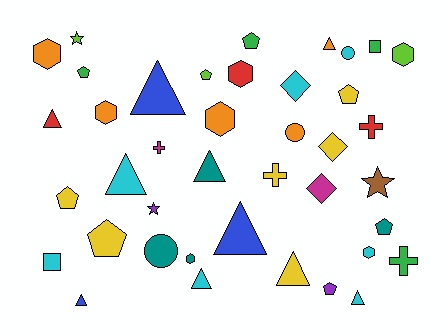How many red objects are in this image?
There are 3 red objects.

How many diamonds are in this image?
There are 3 diamonds.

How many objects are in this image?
There are 40 objects.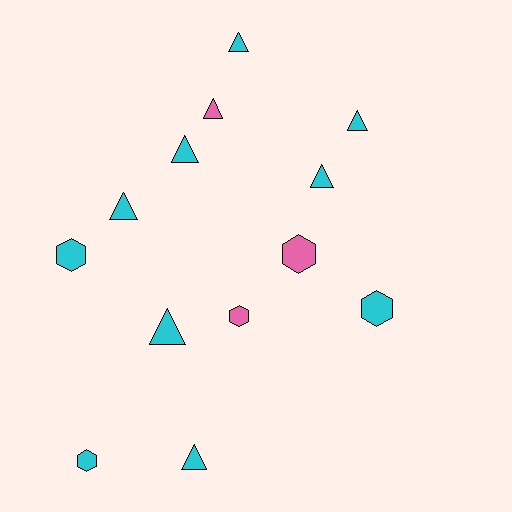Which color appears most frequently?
Cyan, with 10 objects.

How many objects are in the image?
There are 13 objects.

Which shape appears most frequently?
Triangle, with 8 objects.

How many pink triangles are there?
There is 1 pink triangle.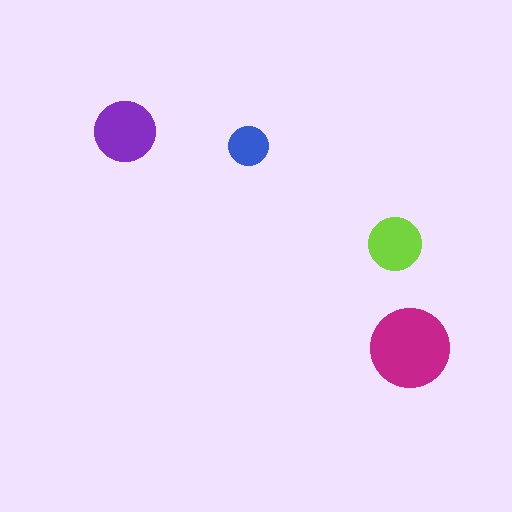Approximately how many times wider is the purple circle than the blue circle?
About 1.5 times wider.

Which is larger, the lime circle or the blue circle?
The lime one.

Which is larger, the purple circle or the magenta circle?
The magenta one.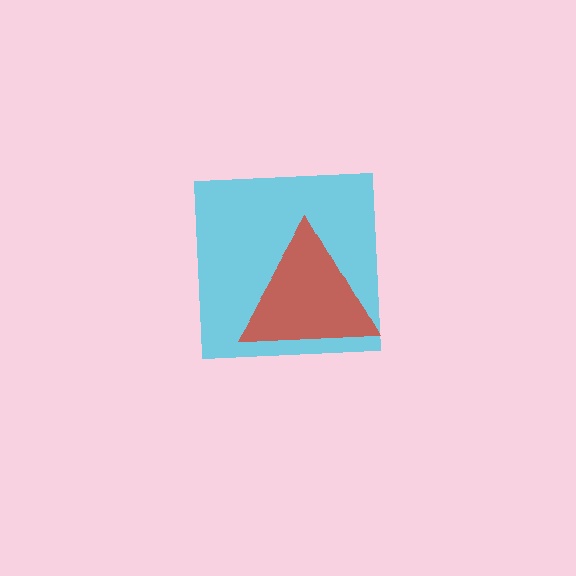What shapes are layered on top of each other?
The layered shapes are: a cyan square, a red triangle.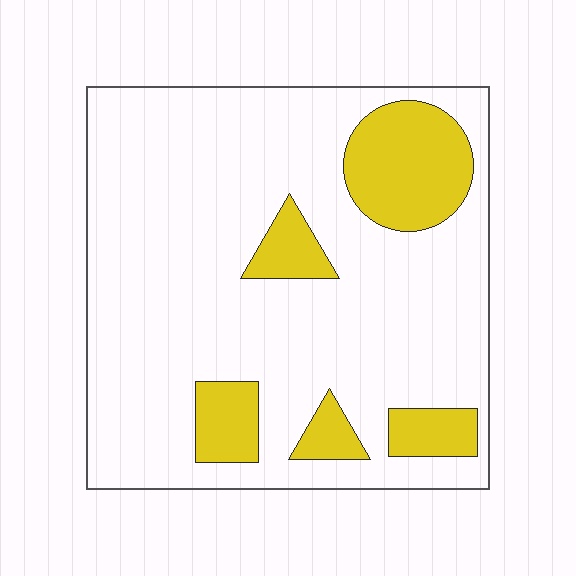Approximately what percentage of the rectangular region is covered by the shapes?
Approximately 20%.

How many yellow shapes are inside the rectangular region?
5.